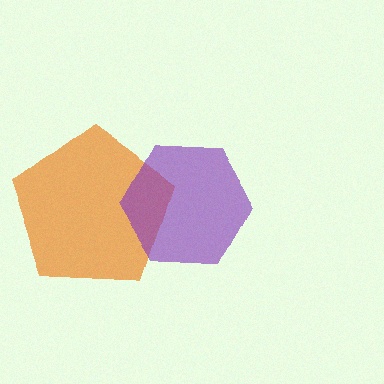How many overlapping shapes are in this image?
There are 2 overlapping shapes in the image.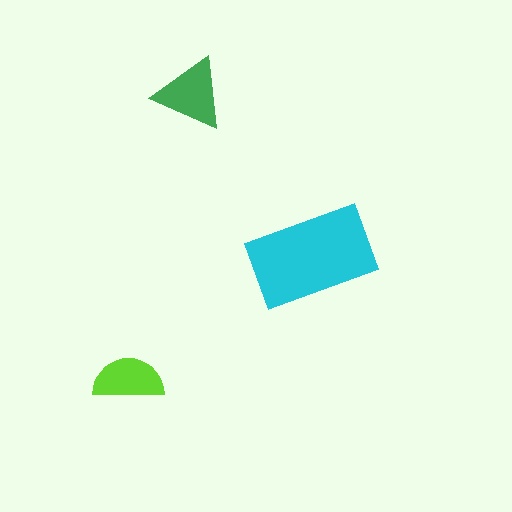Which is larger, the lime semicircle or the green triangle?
The green triangle.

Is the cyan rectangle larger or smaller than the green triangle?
Larger.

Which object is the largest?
The cyan rectangle.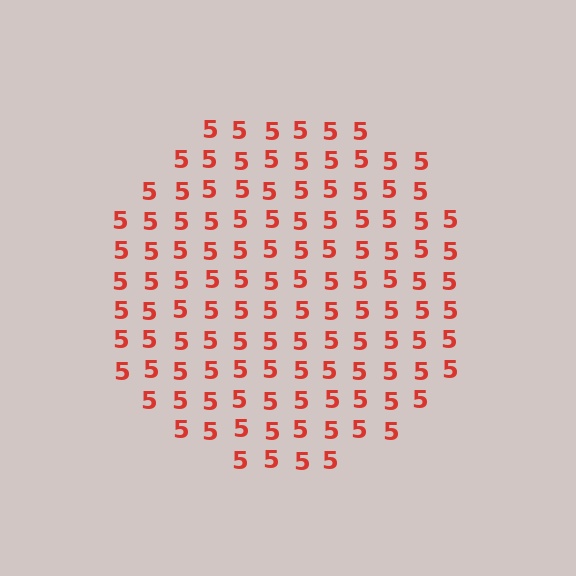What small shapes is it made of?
It is made of small digit 5's.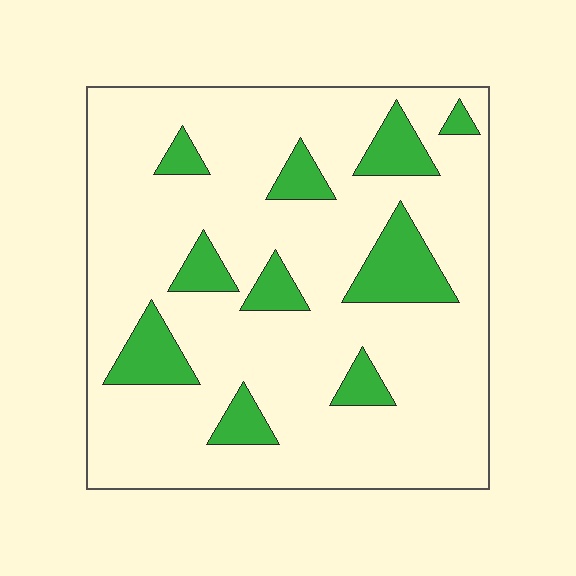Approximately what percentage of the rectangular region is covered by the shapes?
Approximately 15%.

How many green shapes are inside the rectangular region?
10.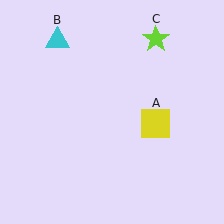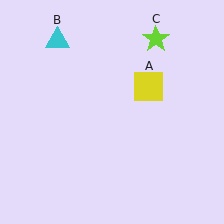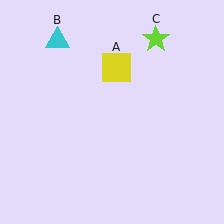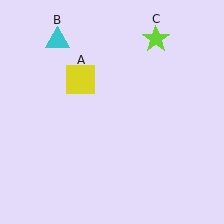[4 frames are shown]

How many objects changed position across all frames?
1 object changed position: yellow square (object A).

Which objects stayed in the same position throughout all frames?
Cyan triangle (object B) and lime star (object C) remained stationary.